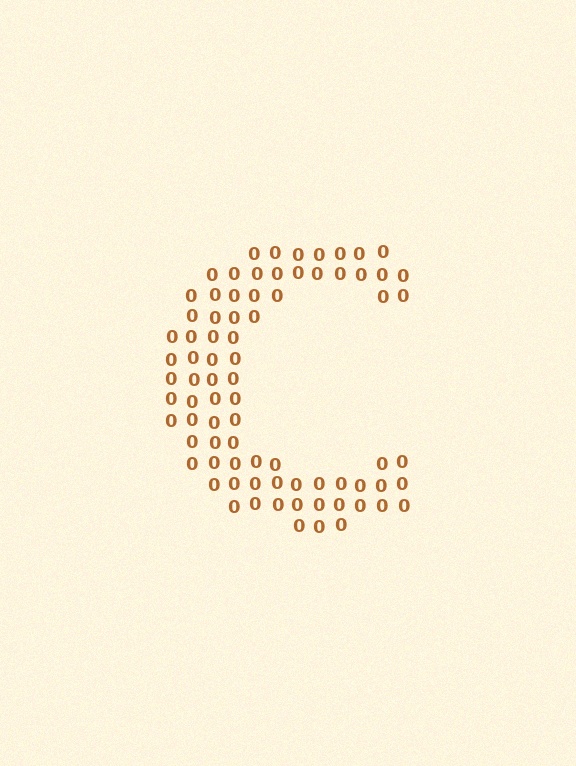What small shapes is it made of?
It is made of small digit 0's.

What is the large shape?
The large shape is the letter C.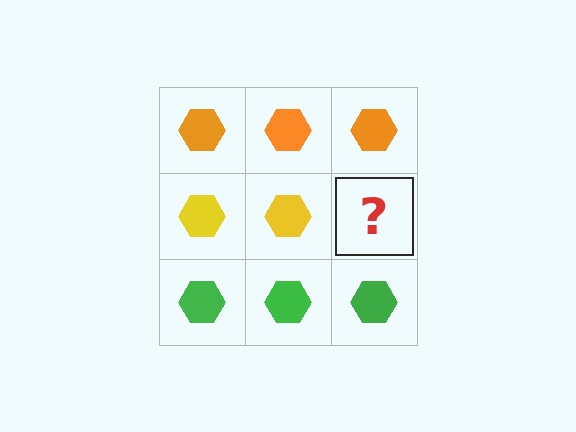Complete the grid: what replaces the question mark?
The question mark should be replaced with a yellow hexagon.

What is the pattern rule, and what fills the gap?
The rule is that each row has a consistent color. The gap should be filled with a yellow hexagon.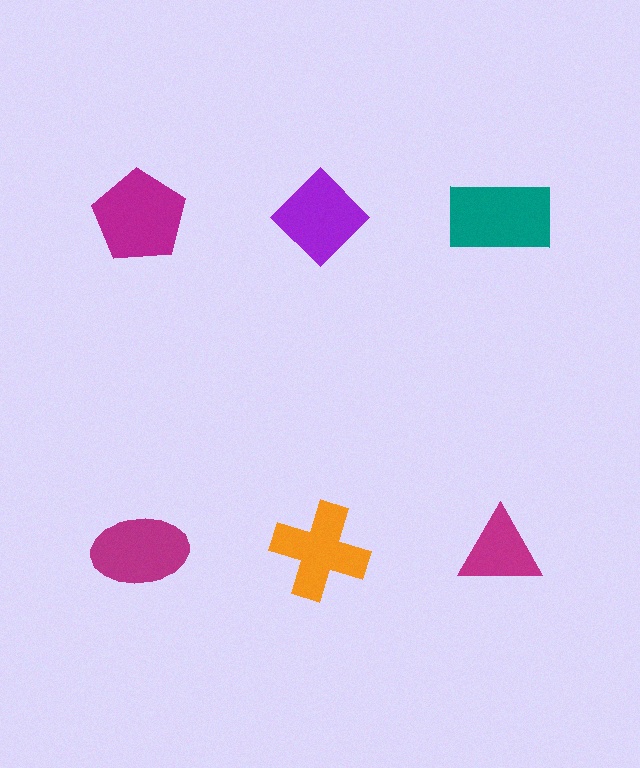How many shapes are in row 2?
3 shapes.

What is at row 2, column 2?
An orange cross.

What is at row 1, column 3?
A teal rectangle.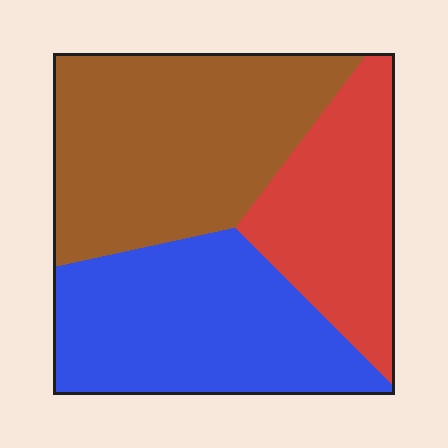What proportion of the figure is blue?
Blue covers roughly 35% of the figure.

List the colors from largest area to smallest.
From largest to smallest: brown, blue, red.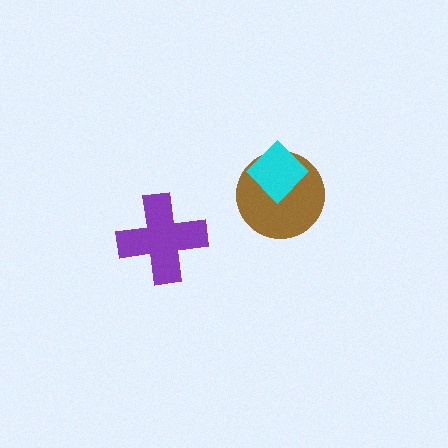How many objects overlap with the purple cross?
0 objects overlap with the purple cross.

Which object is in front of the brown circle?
The cyan diamond is in front of the brown circle.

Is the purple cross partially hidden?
No, no other shape covers it.